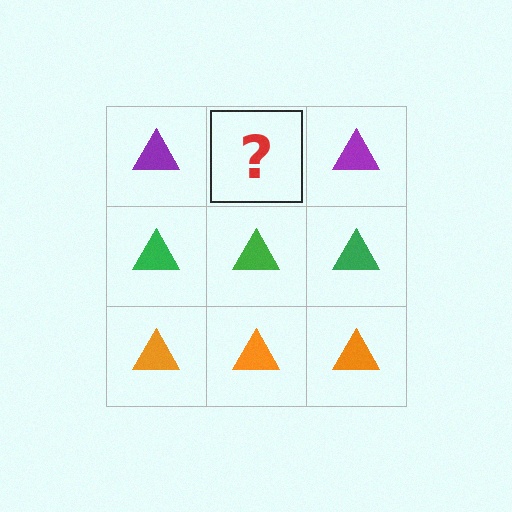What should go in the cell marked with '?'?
The missing cell should contain a purple triangle.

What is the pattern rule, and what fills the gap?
The rule is that each row has a consistent color. The gap should be filled with a purple triangle.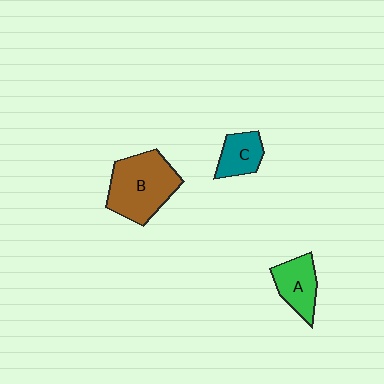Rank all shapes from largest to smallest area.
From largest to smallest: B (brown), A (green), C (teal).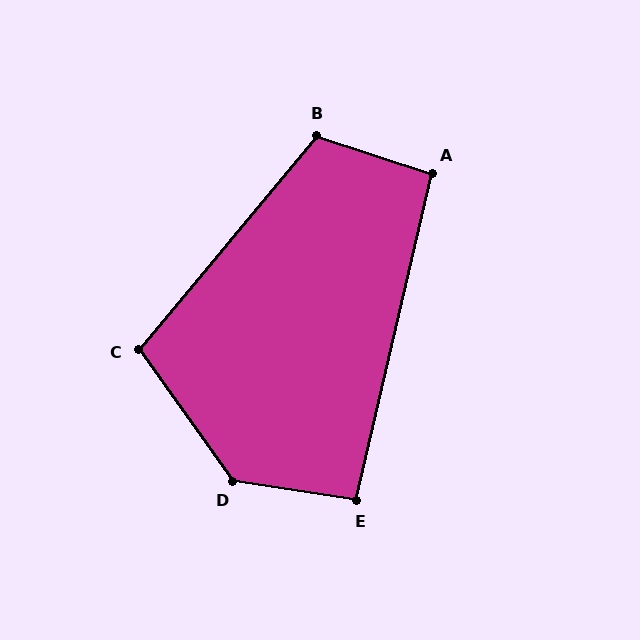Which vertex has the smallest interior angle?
E, at approximately 95 degrees.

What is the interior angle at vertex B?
Approximately 112 degrees (obtuse).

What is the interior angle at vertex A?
Approximately 95 degrees (obtuse).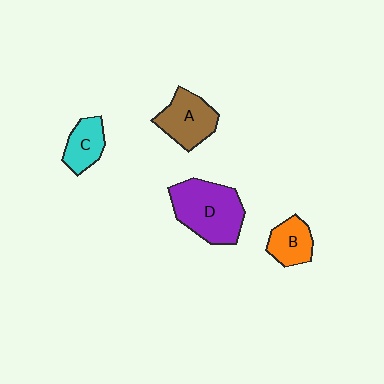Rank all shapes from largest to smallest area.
From largest to smallest: D (purple), A (brown), C (cyan), B (orange).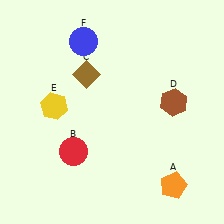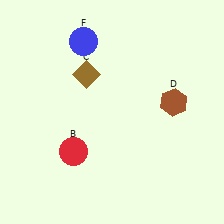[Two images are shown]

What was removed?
The orange pentagon (A), the yellow hexagon (E) were removed in Image 2.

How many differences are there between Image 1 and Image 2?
There are 2 differences between the two images.